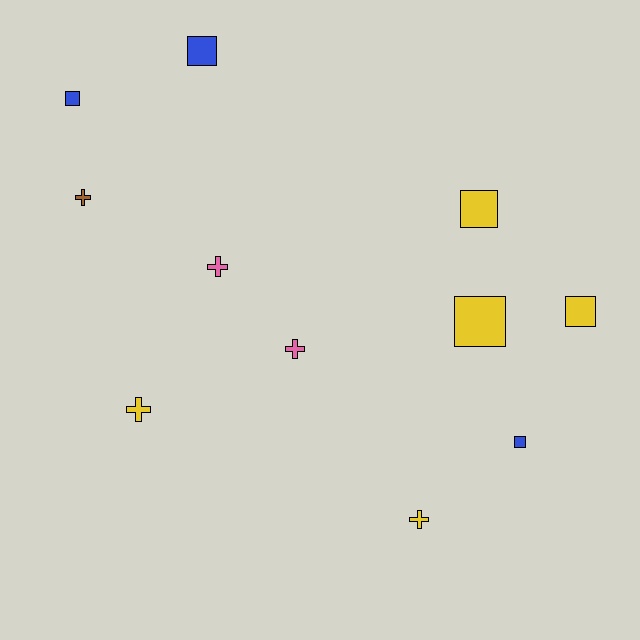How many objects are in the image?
There are 11 objects.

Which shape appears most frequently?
Square, with 6 objects.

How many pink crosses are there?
There are 2 pink crosses.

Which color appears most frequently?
Yellow, with 5 objects.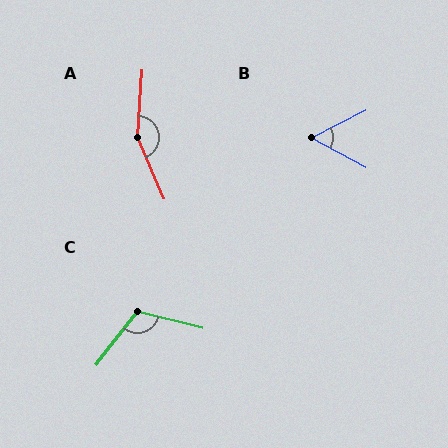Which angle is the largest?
A, at approximately 153 degrees.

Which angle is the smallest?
B, at approximately 55 degrees.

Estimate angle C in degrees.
Approximately 114 degrees.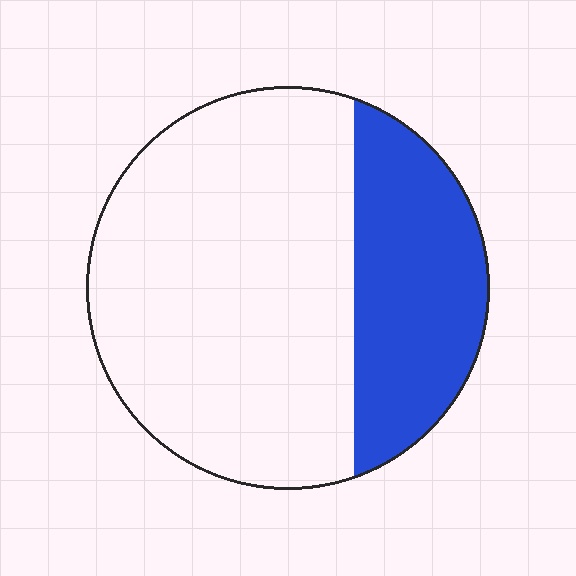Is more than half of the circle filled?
No.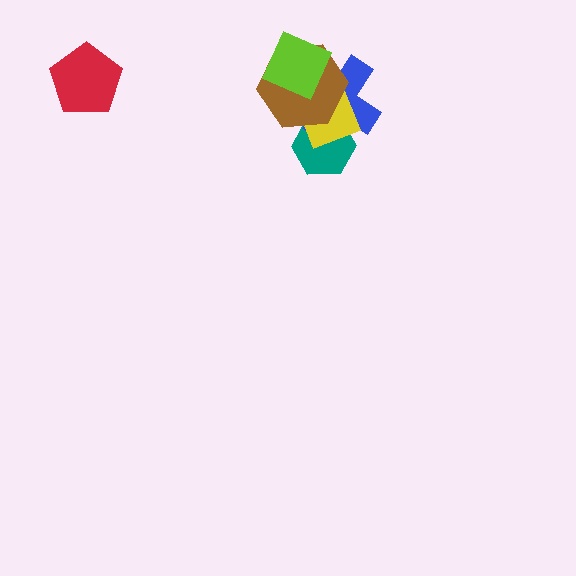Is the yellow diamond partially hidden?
Yes, it is partially covered by another shape.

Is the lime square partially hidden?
No, no other shape covers it.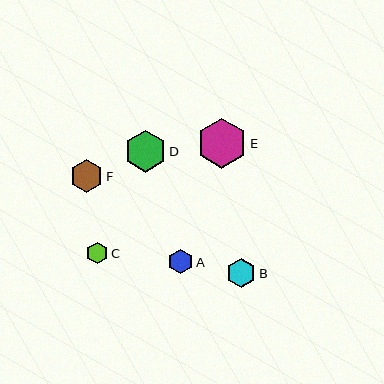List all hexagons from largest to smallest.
From largest to smallest: E, D, F, B, A, C.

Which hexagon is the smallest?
Hexagon C is the smallest with a size of approximately 21 pixels.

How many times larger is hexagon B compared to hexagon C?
Hexagon B is approximately 1.4 times the size of hexagon C.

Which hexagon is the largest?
Hexagon E is the largest with a size of approximately 50 pixels.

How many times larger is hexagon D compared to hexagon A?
Hexagon D is approximately 1.7 times the size of hexagon A.